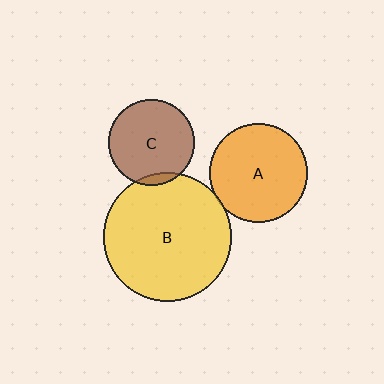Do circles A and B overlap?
Yes.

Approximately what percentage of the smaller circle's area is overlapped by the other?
Approximately 5%.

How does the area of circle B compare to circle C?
Approximately 2.2 times.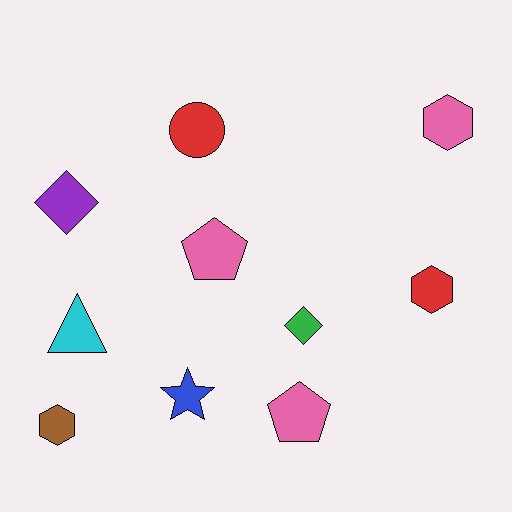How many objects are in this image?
There are 10 objects.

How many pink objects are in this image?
There are 3 pink objects.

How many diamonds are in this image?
There are 2 diamonds.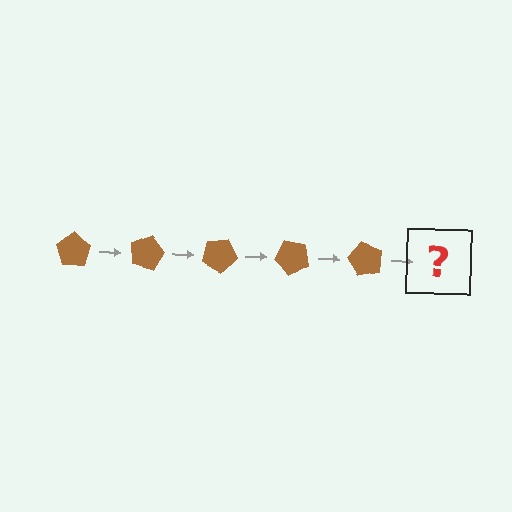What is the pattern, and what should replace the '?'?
The pattern is that the pentagon rotates 15 degrees each step. The '?' should be a brown pentagon rotated 75 degrees.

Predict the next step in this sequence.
The next step is a brown pentagon rotated 75 degrees.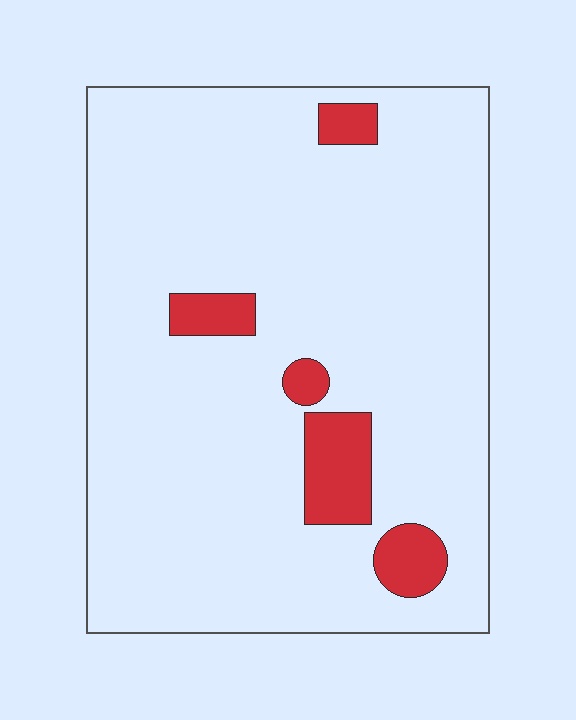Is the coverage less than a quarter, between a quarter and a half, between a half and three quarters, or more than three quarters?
Less than a quarter.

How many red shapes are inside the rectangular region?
5.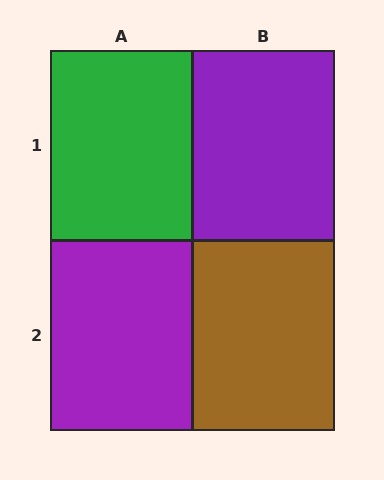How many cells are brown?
1 cell is brown.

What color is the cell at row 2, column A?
Purple.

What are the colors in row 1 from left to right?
Green, purple.